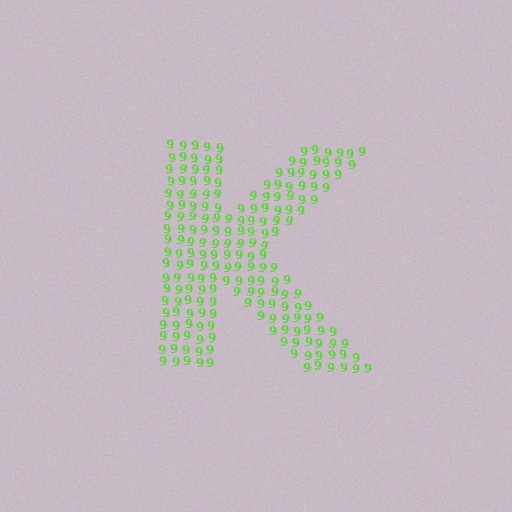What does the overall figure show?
The overall figure shows the letter K.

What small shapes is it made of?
It is made of small digit 9's.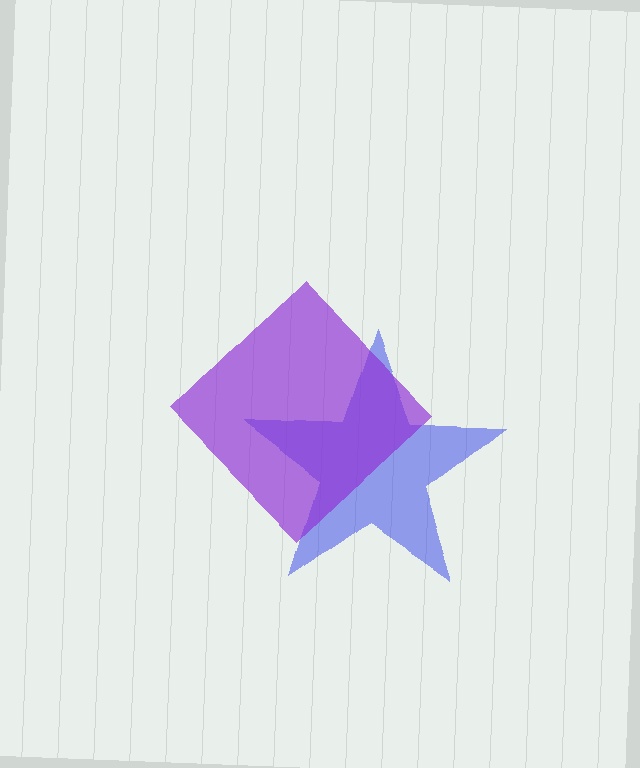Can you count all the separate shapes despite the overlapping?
Yes, there are 2 separate shapes.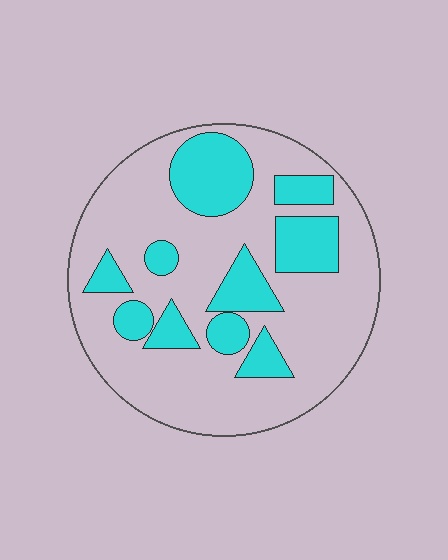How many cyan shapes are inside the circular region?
10.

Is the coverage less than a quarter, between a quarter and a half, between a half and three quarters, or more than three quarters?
Between a quarter and a half.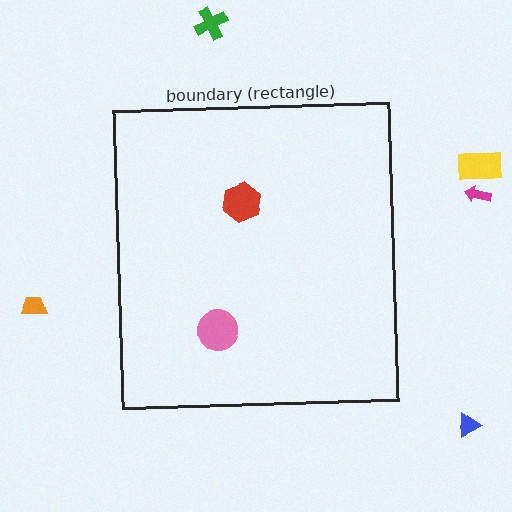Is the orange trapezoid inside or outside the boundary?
Outside.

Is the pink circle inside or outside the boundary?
Inside.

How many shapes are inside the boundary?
2 inside, 5 outside.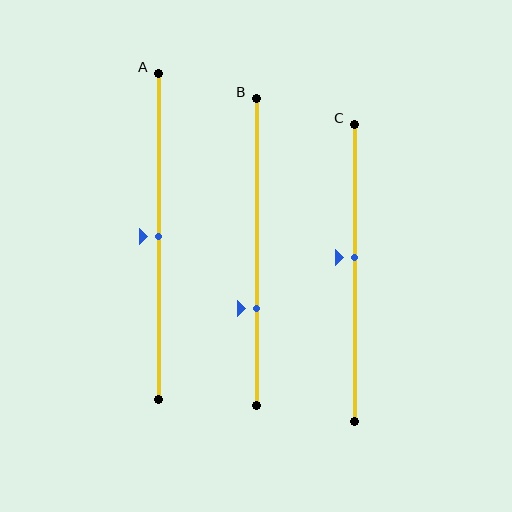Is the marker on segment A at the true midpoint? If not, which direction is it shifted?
Yes, the marker on segment A is at the true midpoint.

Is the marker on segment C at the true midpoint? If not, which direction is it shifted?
No, the marker on segment C is shifted upward by about 5% of the segment length.